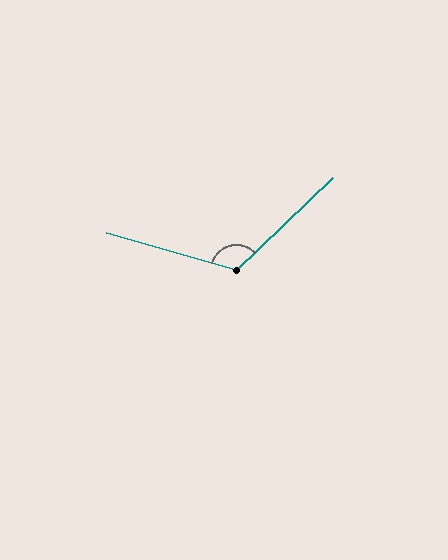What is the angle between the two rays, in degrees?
Approximately 121 degrees.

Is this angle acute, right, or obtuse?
It is obtuse.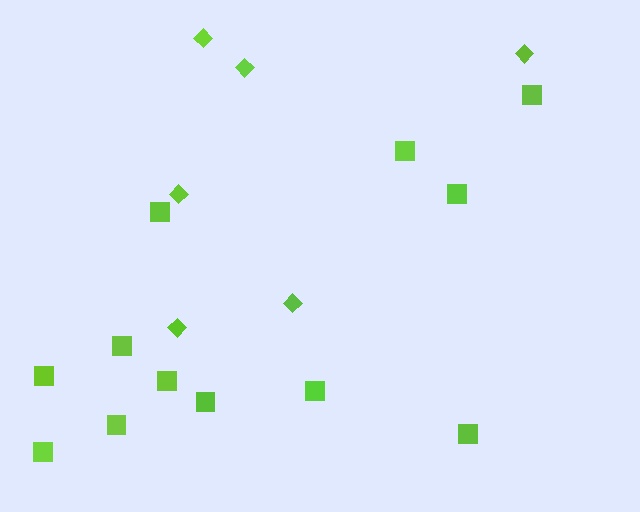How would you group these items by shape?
There are 2 groups: one group of squares (12) and one group of diamonds (6).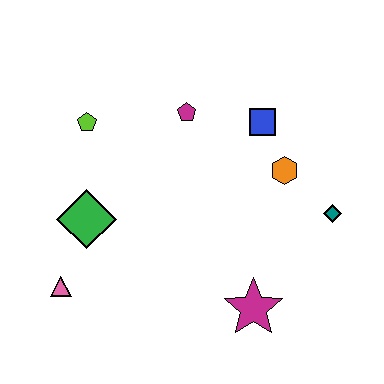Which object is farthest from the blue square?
The pink triangle is farthest from the blue square.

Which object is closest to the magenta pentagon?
The blue square is closest to the magenta pentagon.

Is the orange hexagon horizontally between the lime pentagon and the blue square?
No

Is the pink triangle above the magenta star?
Yes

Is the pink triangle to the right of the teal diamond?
No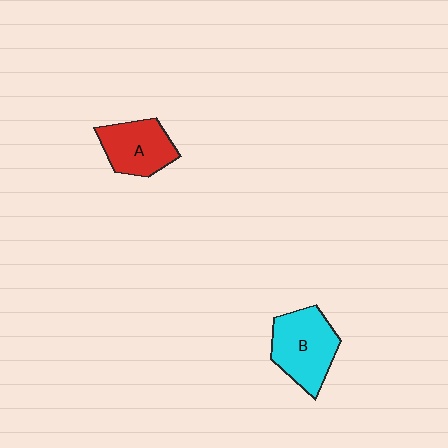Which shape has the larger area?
Shape B (cyan).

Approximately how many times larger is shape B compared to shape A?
Approximately 1.2 times.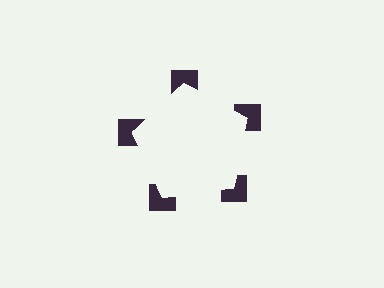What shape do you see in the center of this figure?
An illusory pentagon — its edges are inferred from the aligned wedge cuts in the notched squares, not physically drawn.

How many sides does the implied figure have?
5 sides.